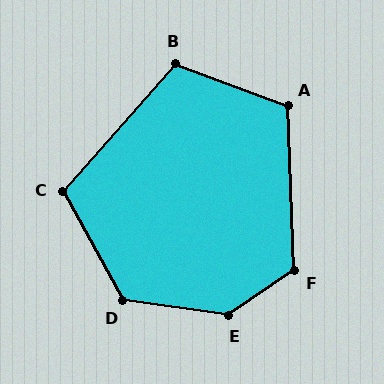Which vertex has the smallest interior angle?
C, at approximately 110 degrees.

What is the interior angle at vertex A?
Approximately 113 degrees (obtuse).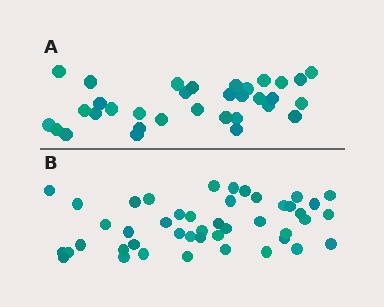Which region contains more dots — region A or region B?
Region B (the bottom region) has more dots.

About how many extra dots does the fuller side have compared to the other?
Region B has roughly 12 or so more dots than region A.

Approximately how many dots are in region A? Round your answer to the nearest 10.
About 30 dots. (The exact count is 33, which rounds to 30.)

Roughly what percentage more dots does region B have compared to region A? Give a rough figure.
About 35% more.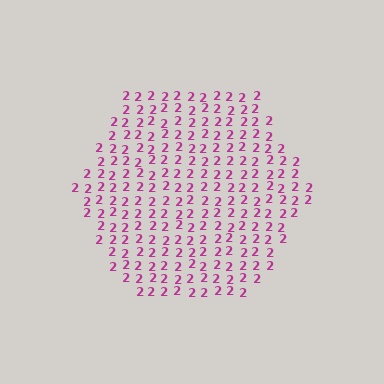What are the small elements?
The small elements are digit 2's.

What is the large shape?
The large shape is a hexagon.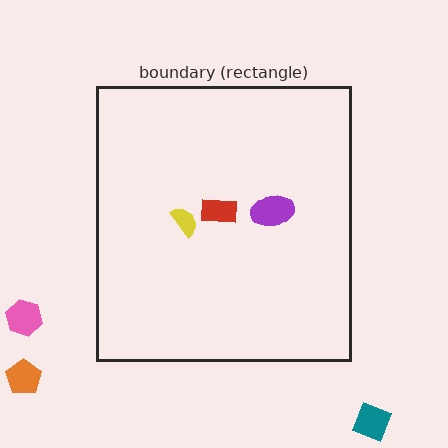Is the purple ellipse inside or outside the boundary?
Inside.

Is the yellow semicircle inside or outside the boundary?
Inside.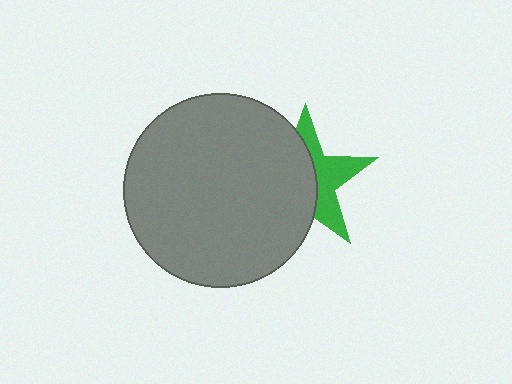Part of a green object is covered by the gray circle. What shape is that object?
It is a star.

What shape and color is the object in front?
The object in front is a gray circle.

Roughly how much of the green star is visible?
A small part of it is visible (roughly 43%).